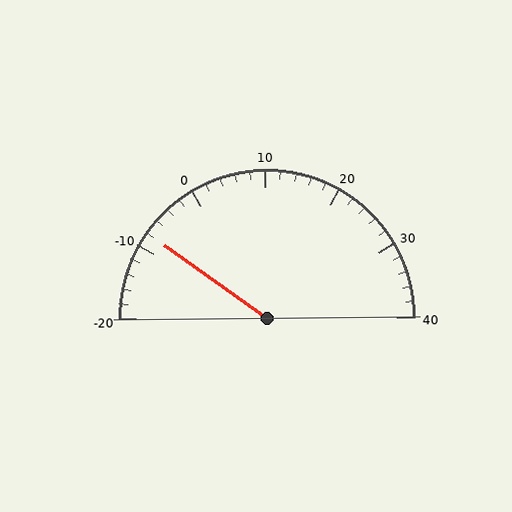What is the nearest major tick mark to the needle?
The nearest major tick mark is -10.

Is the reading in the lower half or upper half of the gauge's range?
The reading is in the lower half of the range (-20 to 40).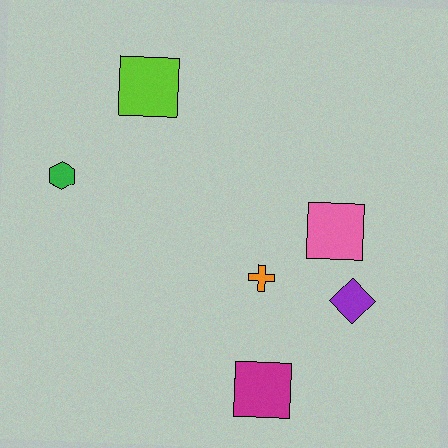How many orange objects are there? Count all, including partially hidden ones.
There is 1 orange object.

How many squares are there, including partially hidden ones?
There are 3 squares.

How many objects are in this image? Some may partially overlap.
There are 6 objects.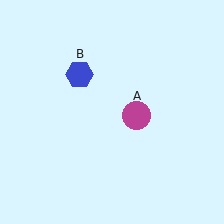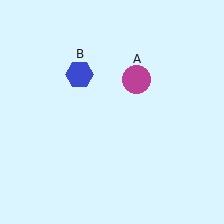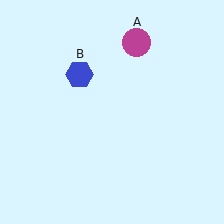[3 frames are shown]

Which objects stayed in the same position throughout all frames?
Blue hexagon (object B) remained stationary.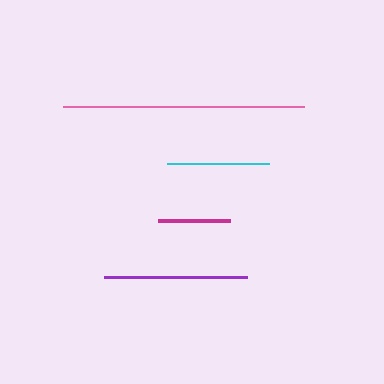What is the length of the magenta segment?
The magenta segment is approximately 72 pixels long.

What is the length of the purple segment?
The purple segment is approximately 142 pixels long.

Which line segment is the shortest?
The magenta line is the shortest at approximately 72 pixels.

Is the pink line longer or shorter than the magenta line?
The pink line is longer than the magenta line.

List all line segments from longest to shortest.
From longest to shortest: pink, purple, cyan, magenta.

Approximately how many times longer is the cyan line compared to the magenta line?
The cyan line is approximately 1.4 times the length of the magenta line.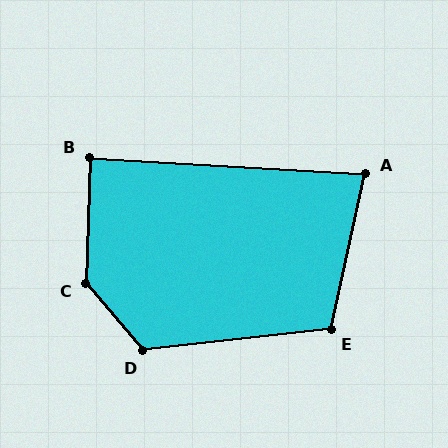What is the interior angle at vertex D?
Approximately 124 degrees (obtuse).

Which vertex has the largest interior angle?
C, at approximately 138 degrees.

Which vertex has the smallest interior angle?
A, at approximately 81 degrees.